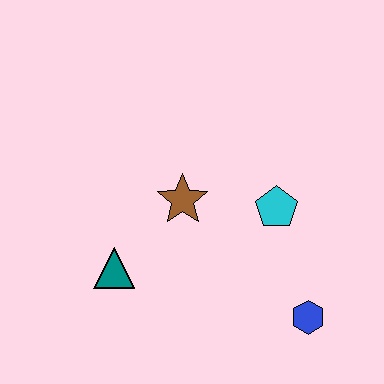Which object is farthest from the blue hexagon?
The teal triangle is farthest from the blue hexagon.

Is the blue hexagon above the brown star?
No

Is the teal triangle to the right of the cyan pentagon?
No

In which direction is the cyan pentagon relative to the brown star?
The cyan pentagon is to the right of the brown star.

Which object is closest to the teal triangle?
The brown star is closest to the teal triangle.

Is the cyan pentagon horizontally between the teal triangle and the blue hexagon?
Yes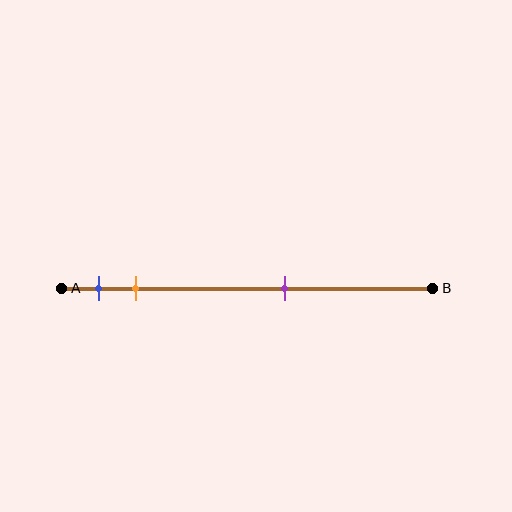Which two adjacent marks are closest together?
The blue and orange marks are the closest adjacent pair.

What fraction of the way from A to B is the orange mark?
The orange mark is approximately 20% (0.2) of the way from A to B.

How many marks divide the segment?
There are 3 marks dividing the segment.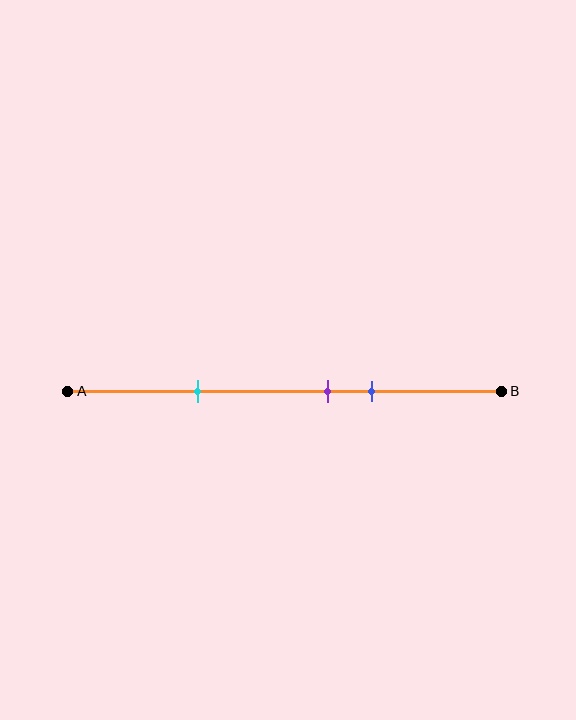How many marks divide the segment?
There are 3 marks dividing the segment.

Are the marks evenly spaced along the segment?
No, the marks are not evenly spaced.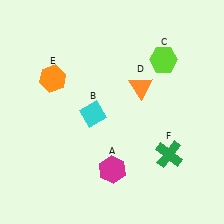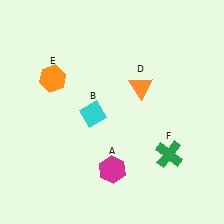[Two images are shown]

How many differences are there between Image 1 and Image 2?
There is 1 difference between the two images.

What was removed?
The lime hexagon (C) was removed in Image 2.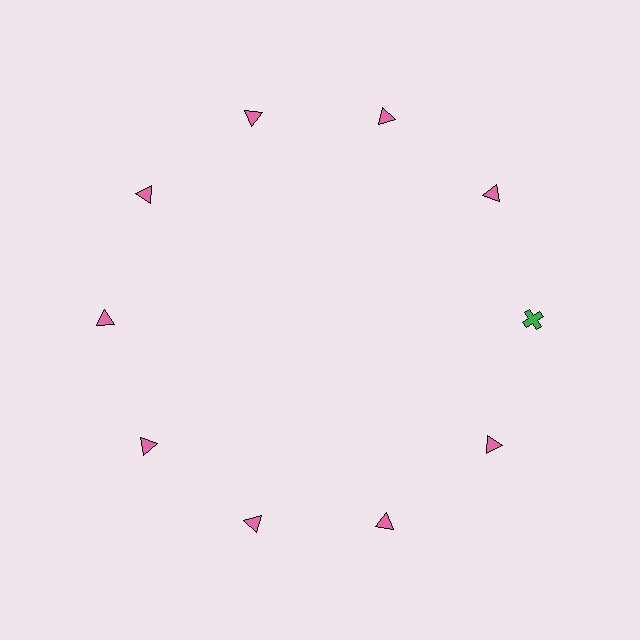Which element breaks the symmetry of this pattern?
The green cross at roughly the 3 o'clock position breaks the symmetry. All other shapes are pink triangles.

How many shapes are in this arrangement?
There are 10 shapes arranged in a ring pattern.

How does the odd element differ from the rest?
It differs in both color (green instead of pink) and shape (cross instead of triangle).